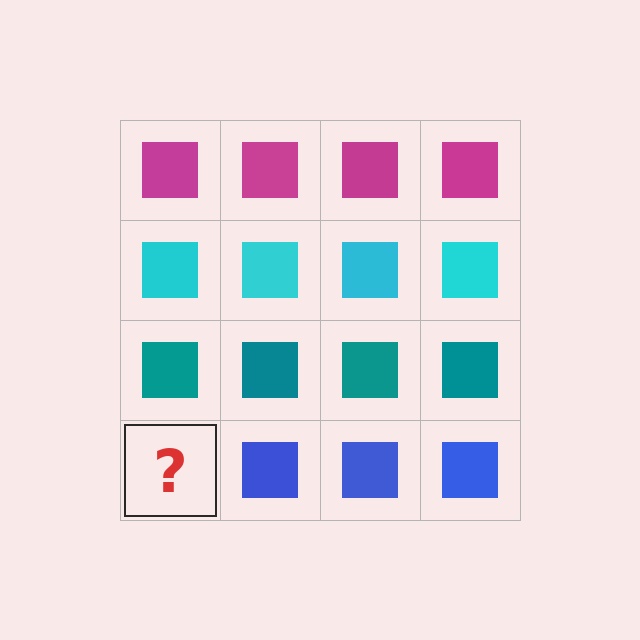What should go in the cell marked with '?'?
The missing cell should contain a blue square.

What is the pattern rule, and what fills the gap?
The rule is that each row has a consistent color. The gap should be filled with a blue square.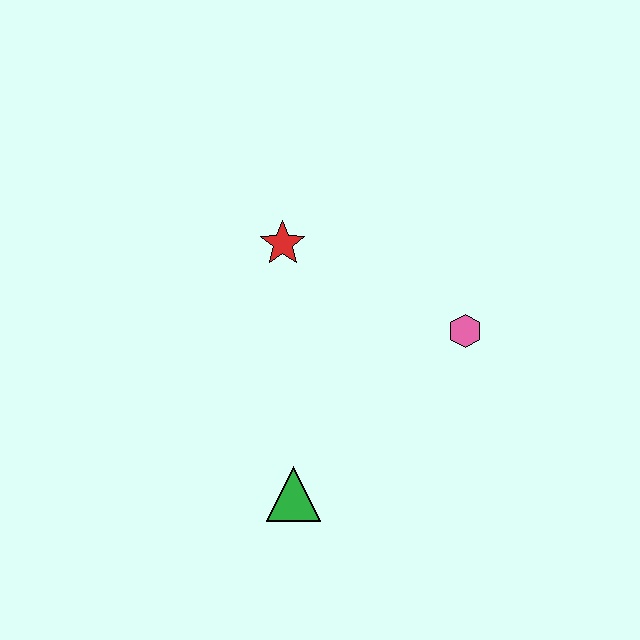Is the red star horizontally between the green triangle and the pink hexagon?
No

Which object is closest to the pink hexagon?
The red star is closest to the pink hexagon.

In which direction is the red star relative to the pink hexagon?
The red star is to the left of the pink hexagon.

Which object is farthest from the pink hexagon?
The green triangle is farthest from the pink hexagon.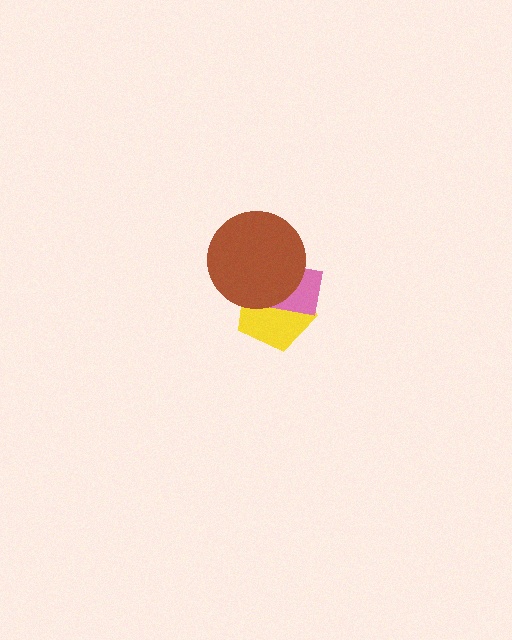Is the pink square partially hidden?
Yes, it is partially covered by another shape.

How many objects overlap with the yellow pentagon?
2 objects overlap with the yellow pentagon.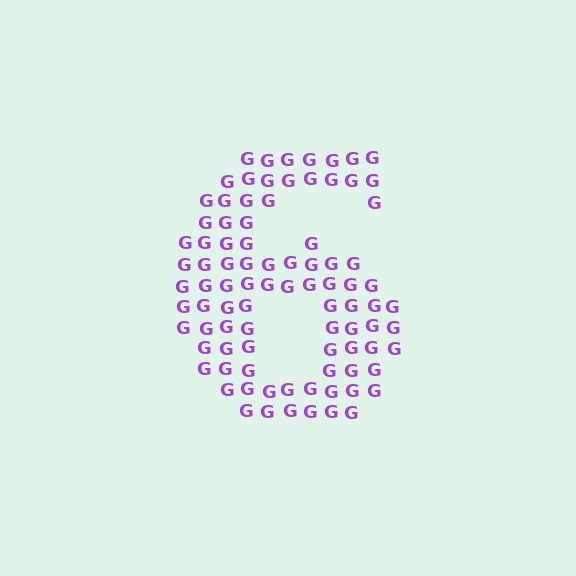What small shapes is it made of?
It is made of small letter G's.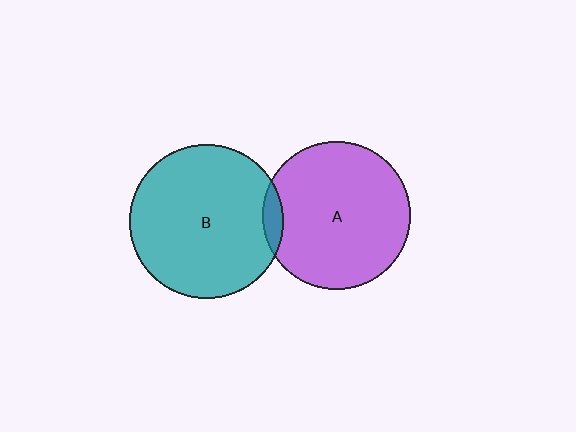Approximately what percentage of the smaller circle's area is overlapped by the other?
Approximately 5%.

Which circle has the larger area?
Circle B (teal).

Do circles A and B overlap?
Yes.